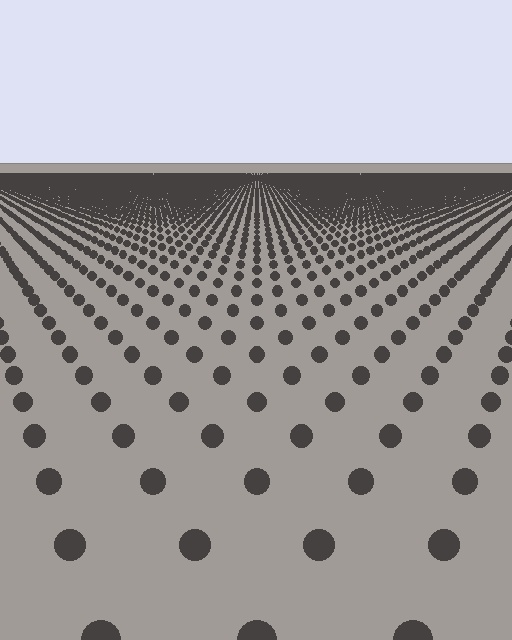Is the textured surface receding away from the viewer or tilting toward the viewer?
The surface is receding away from the viewer. Texture elements get smaller and denser toward the top.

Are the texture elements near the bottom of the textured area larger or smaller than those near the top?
Larger. Near the bottom, elements are closer to the viewer and appear at a bigger on-screen size.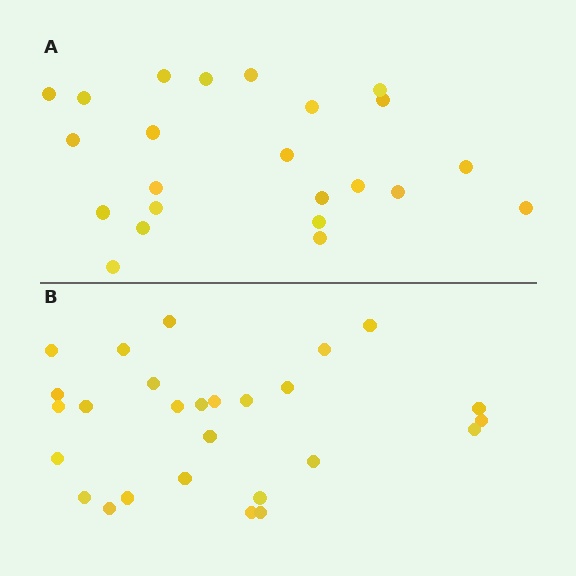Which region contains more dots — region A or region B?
Region B (the bottom region) has more dots.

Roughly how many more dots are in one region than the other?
Region B has about 4 more dots than region A.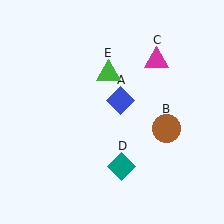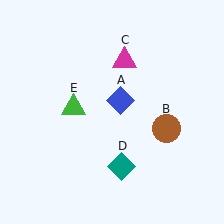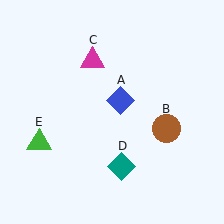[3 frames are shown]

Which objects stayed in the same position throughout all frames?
Blue diamond (object A) and brown circle (object B) and teal diamond (object D) remained stationary.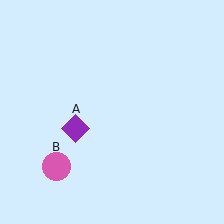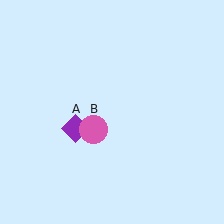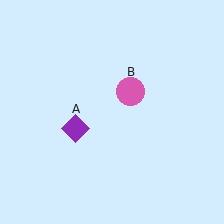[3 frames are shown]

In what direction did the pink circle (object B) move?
The pink circle (object B) moved up and to the right.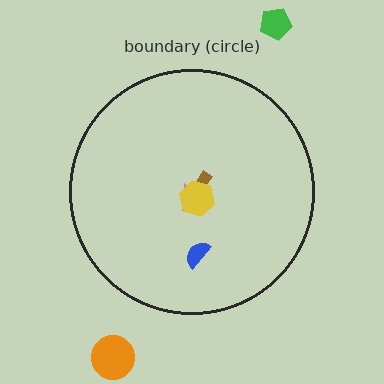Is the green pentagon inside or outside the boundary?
Outside.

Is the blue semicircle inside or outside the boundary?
Inside.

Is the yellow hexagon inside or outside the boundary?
Inside.